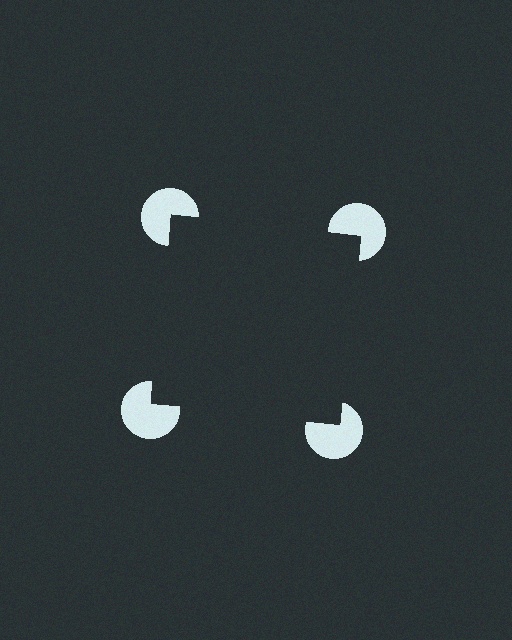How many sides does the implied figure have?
4 sides.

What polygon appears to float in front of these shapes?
An illusory square — its edges are inferred from the aligned wedge cuts in the pac-man discs, not physically drawn.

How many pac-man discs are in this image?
There are 4 — one at each vertex of the illusory square.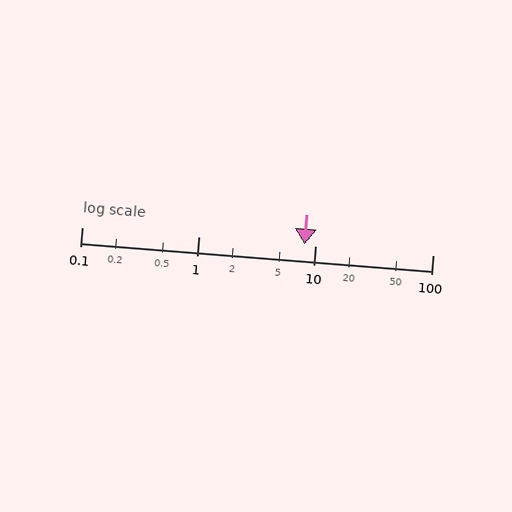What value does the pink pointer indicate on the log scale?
The pointer indicates approximately 8.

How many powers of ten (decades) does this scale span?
The scale spans 3 decades, from 0.1 to 100.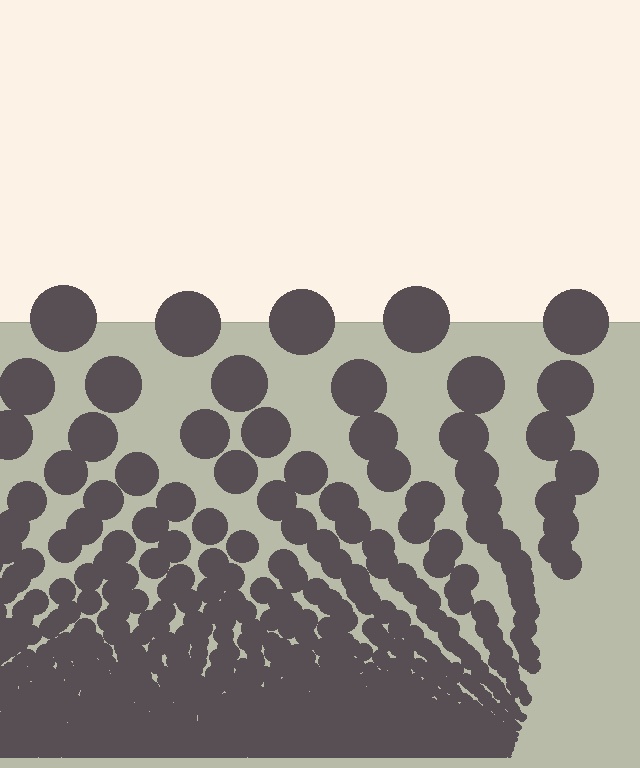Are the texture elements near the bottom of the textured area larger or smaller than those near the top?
Smaller. The gradient is inverted — elements near the bottom are smaller and denser.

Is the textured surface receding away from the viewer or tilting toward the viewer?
The surface appears to tilt toward the viewer. Texture elements get larger and sparser toward the top.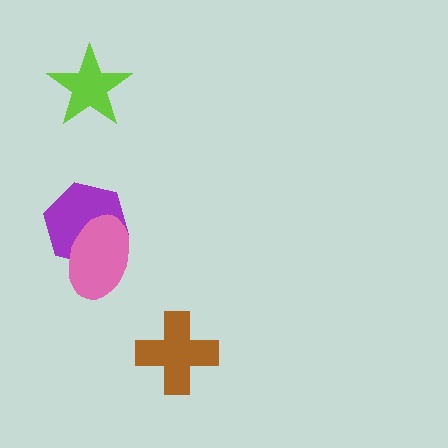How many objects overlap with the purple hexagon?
1 object overlaps with the purple hexagon.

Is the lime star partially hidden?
No, no other shape covers it.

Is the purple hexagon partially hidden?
Yes, it is partially covered by another shape.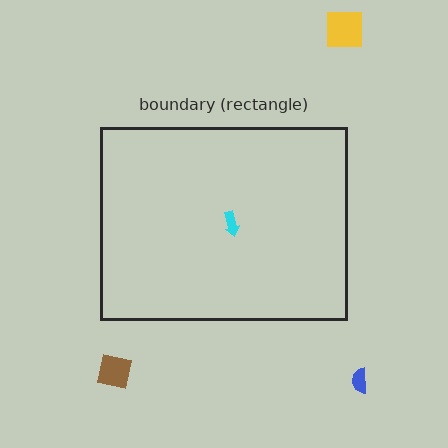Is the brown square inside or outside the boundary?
Outside.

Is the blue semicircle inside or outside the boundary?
Outside.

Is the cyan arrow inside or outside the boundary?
Inside.